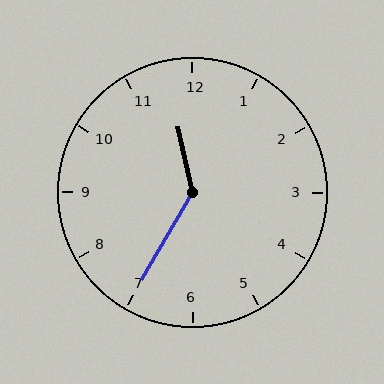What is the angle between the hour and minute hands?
Approximately 138 degrees.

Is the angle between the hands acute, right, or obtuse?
It is obtuse.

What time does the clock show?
11:35.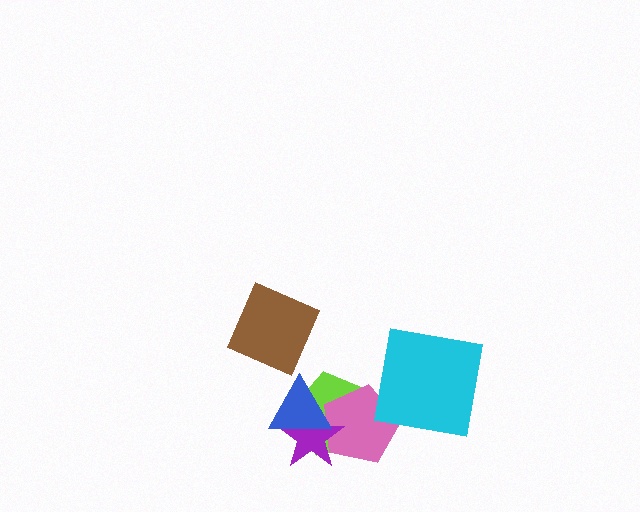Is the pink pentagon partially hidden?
Yes, it is partially covered by another shape.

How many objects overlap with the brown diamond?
0 objects overlap with the brown diamond.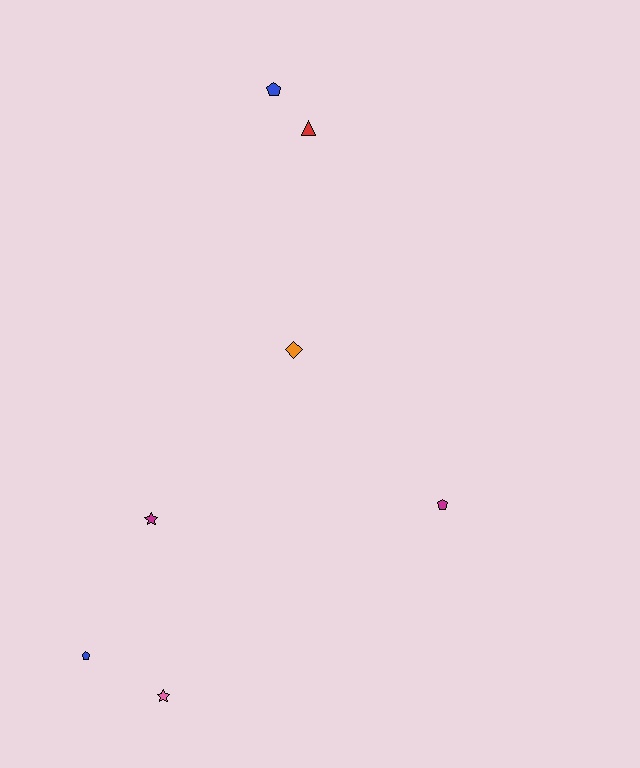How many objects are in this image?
There are 7 objects.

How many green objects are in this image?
There are no green objects.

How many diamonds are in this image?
There is 1 diamond.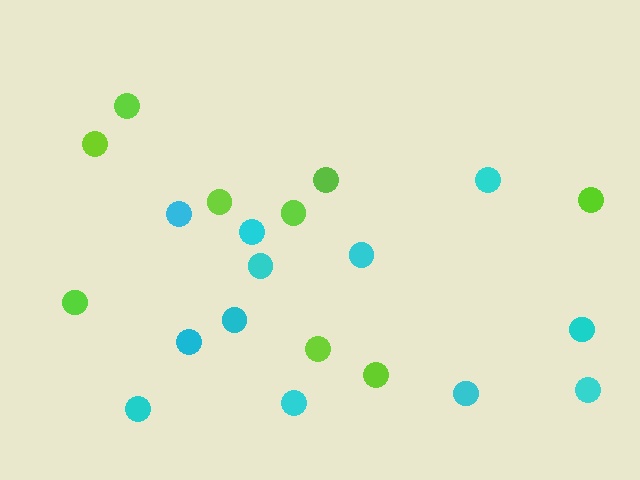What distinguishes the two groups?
There are 2 groups: one group of lime circles (9) and one group of cyan circles (12).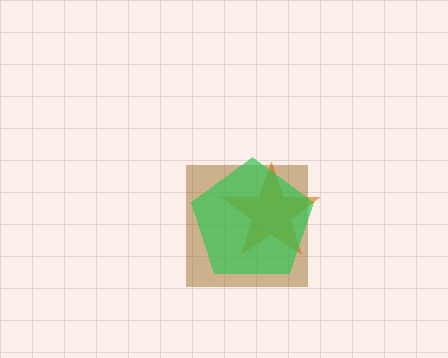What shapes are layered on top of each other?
The layered shapes are: an orange star, a brown square, a green pentagon.